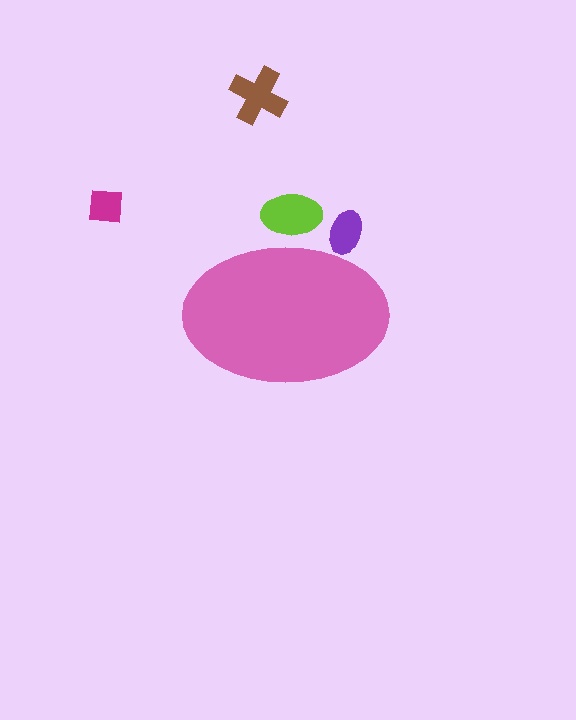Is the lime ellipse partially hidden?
Yes, the lime ellipse is partially hidden behind the pink ellipse.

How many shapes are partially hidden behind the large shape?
2 shapes are partially hidden.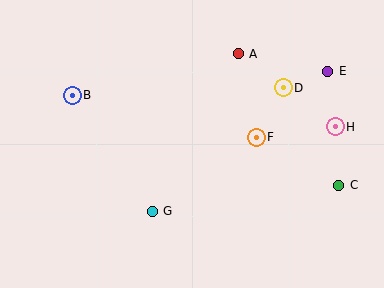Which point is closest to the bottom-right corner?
Point C is closest to the bottom-right corner.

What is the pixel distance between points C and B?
The distance between C and B is 281 pixels.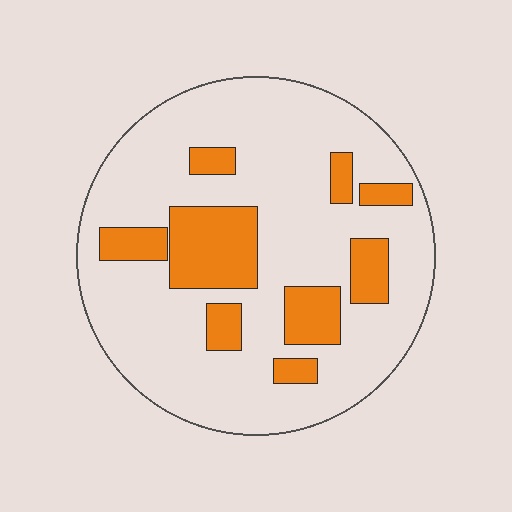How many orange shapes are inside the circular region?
9.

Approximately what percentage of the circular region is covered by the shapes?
Approximately 20%.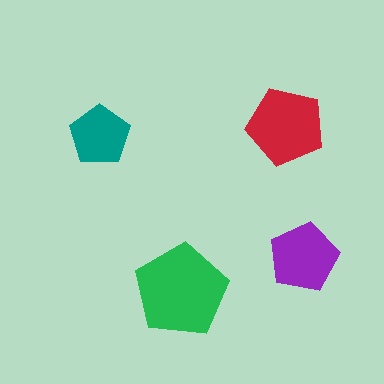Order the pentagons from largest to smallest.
the green one, the red one, the purple one, the teal one.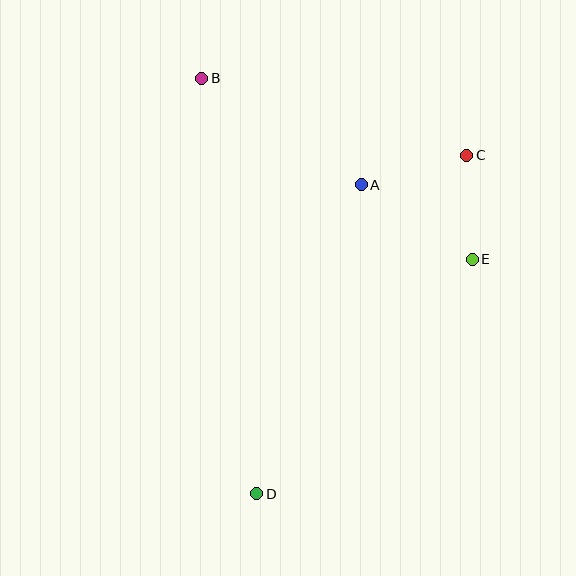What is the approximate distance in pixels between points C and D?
The distance between C and D is approximately 398 pixels.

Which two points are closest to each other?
Points C and E are closest to each other.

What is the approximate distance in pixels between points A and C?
The distance between A and C is approximately 110 pixels.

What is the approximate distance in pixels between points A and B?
The distance between A and B is approximately 192 pixels.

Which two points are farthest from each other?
Points B and D are farthest from each other.